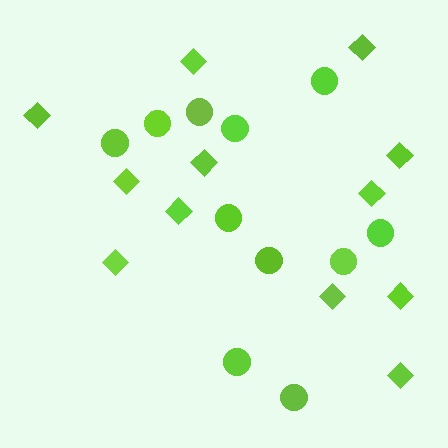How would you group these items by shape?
There are 2 groups: one group of circles (11) and one group of diamonds (12).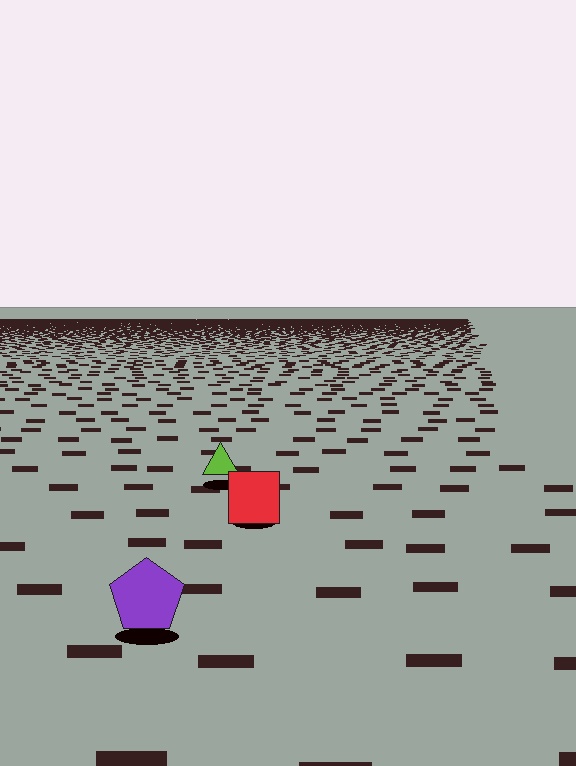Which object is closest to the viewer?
The purple pentagon is closest. The texture marks near it are larger and more spread out.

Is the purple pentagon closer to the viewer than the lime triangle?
Yes. The purple pentagon is closer — you can tell from the texture gradient: the ground texture is coarser near it.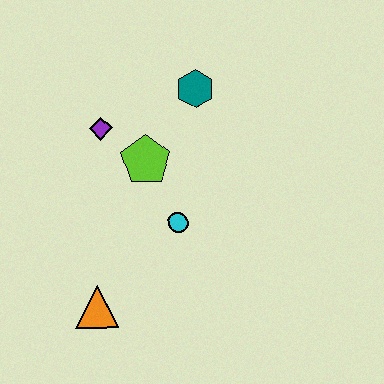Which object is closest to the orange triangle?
The cyan circle is closest to the orange triangle.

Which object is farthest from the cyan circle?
The teal hexagon is farthest from the cyan circle.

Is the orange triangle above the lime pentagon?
No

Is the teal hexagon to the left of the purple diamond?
No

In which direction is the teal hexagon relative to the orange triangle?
The teal hexagon is above the orange triangle.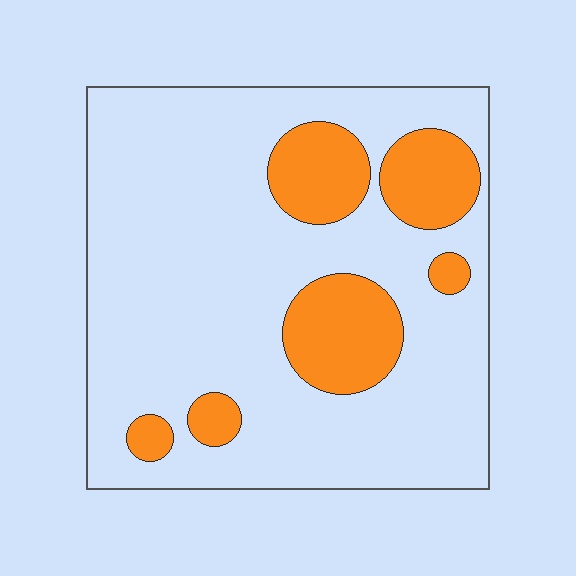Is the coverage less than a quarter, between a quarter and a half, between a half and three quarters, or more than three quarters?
Less than a quarter.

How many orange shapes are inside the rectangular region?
6.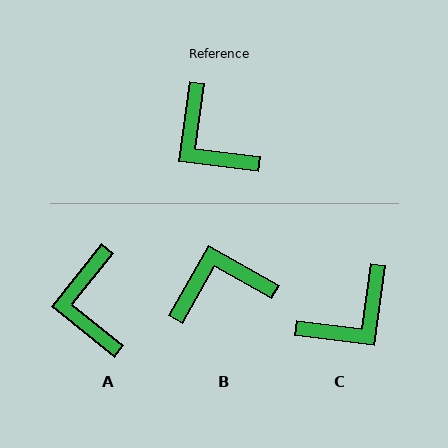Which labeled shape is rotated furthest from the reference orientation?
B, about 112 degrees away.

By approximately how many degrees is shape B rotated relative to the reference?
Approximately 112 degrees clockwise.